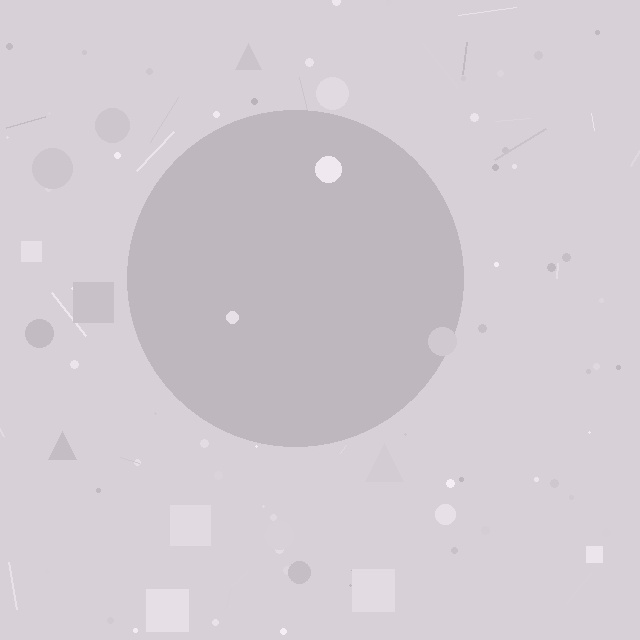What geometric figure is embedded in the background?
A circle is embedded in the background.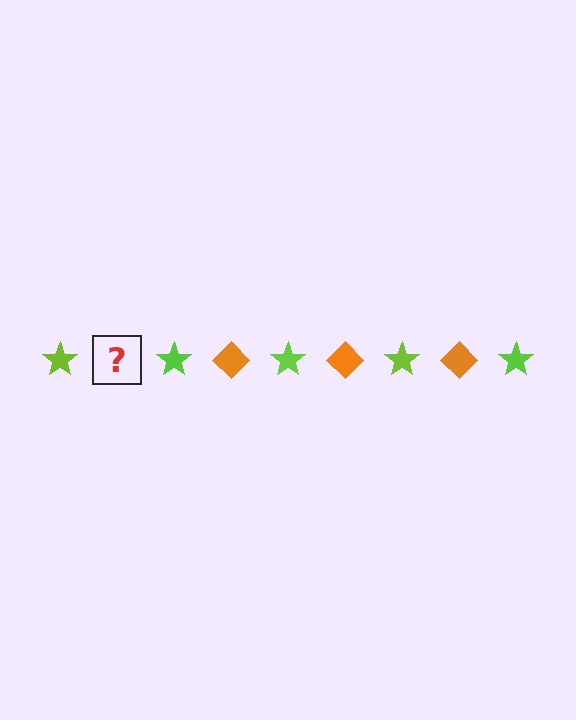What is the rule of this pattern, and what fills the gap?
The rule is that the pattern alternates between lime star and orange diamond. The gap should be filled with an orange diamond.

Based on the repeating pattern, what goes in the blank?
The blank should be an orange diamond.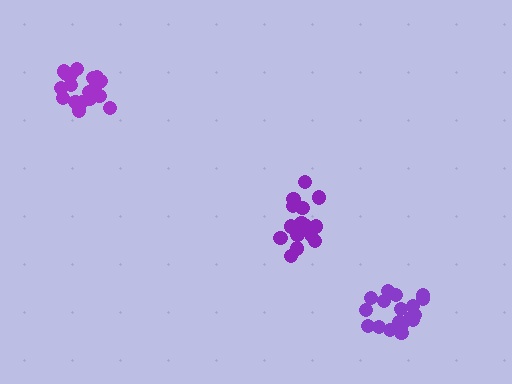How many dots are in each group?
Group 1: 21 dots, Group 2: 17 dots, Group 3: 18 dots (56 total).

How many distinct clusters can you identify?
There are 3 distinct clusters.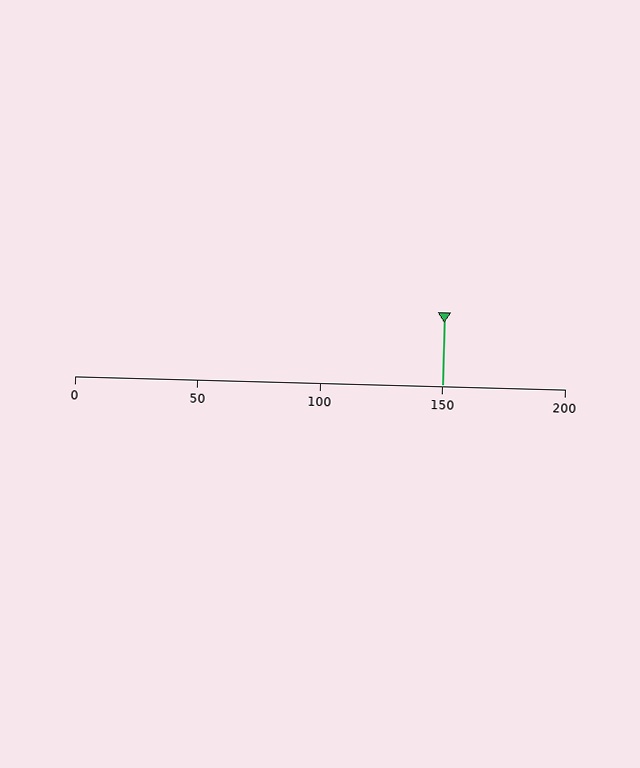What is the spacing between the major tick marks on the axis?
The major ticks are spaced 50 apart.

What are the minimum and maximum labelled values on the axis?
The axis runs from 0 to 200.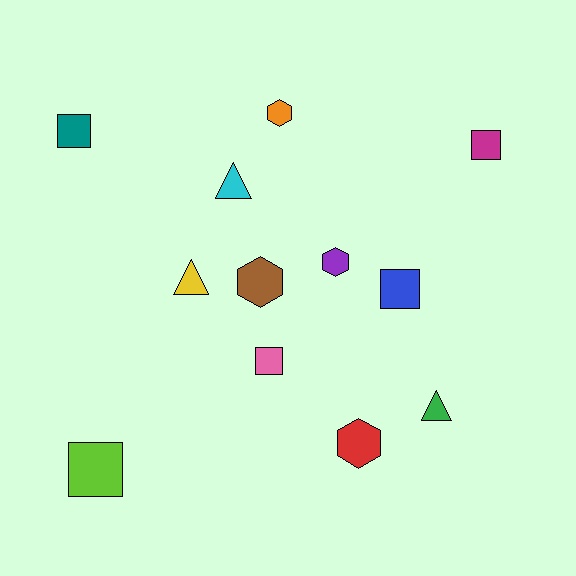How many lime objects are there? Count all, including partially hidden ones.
There is 1 lime object.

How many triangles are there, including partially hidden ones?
There are 3 triangles.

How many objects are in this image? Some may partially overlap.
There are 12 objects.